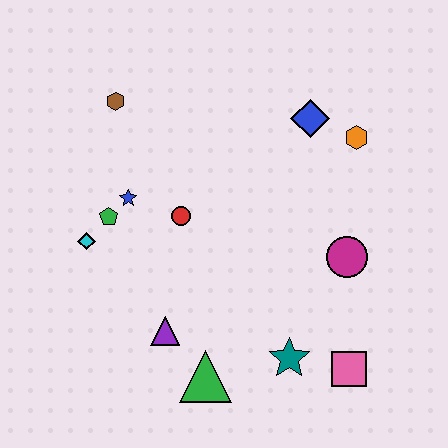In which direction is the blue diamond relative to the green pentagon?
The blue diamond is to the right of the green pentagon.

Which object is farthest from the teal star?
The brown hexagon is farthest from the teal star.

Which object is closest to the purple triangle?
The green triangle is closest to the purple triangle.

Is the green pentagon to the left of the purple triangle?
Yes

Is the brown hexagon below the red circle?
No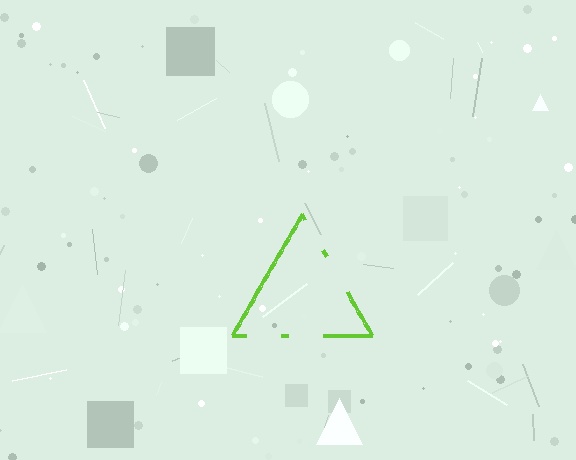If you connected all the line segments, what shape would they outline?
They would outline a triangle.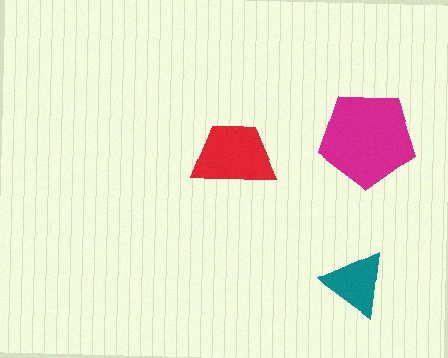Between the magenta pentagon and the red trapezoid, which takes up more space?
The magenta pentagon.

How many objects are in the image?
There are 3 objects in the image.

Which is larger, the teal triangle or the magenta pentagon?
The magenta pentagon.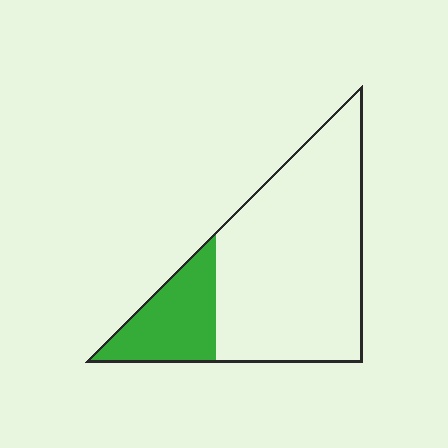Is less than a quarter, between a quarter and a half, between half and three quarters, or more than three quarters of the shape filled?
Less than a quarter.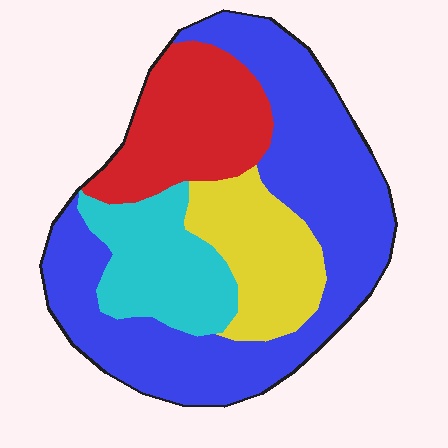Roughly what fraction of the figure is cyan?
Cyan covers roughly 15% of the figure.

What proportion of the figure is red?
Red takes up between a sixth and a third of the figure.